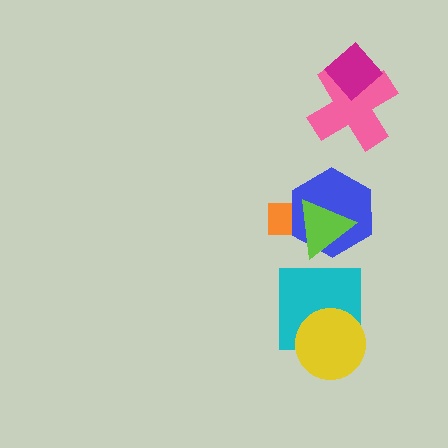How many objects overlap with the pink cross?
1 object overlaps with the pink cross.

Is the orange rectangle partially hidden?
Yes, it is partially covered by another shape.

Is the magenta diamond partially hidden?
No, no other shape covers it.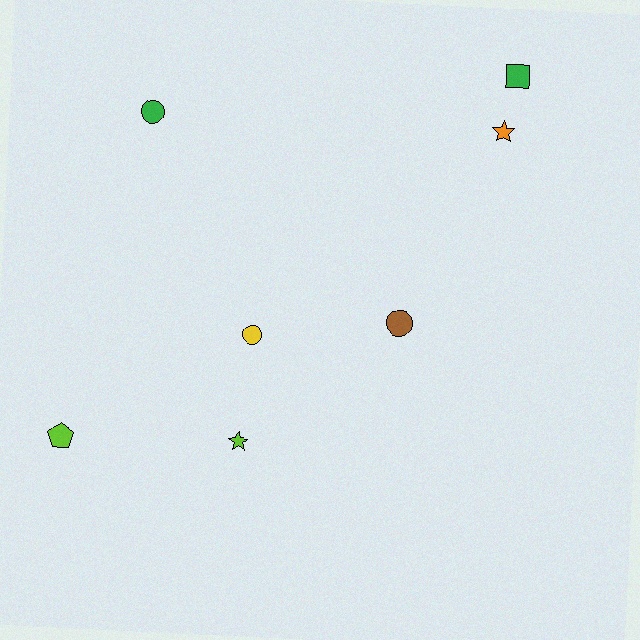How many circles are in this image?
There are 3 circles.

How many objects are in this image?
There are 7 objects.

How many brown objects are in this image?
There is 1 brown object.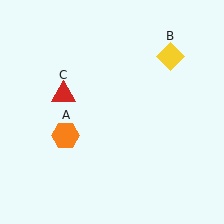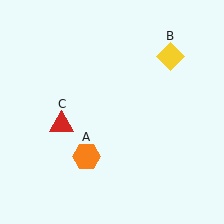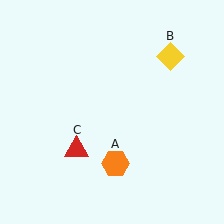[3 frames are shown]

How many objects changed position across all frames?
2 objects changed position: orange hexagon (object A), red triangle (object C).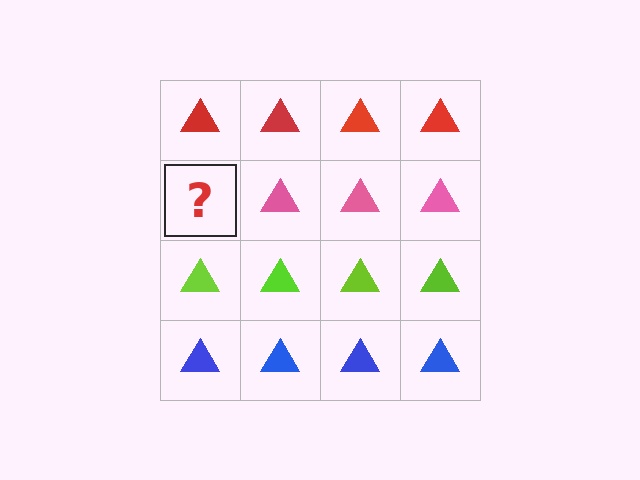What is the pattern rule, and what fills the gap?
The rule is that each row has a consistent color. The gap should be filled with a pink triangle.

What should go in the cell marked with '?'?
The missing cell should contain a pink triangle.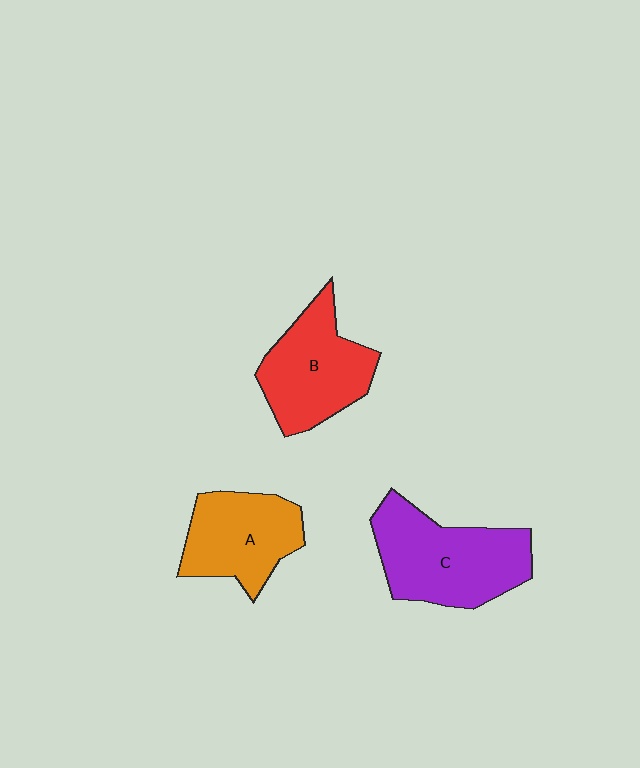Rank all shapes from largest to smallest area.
From largest to smallest: C (purple), B (red), A (orange).